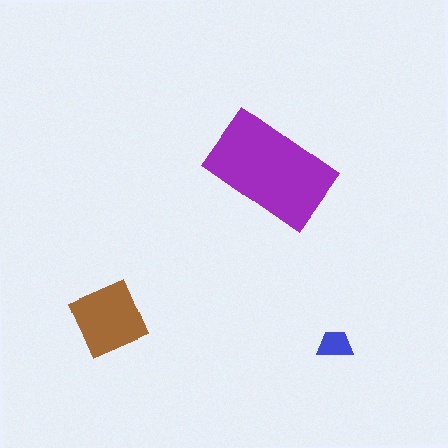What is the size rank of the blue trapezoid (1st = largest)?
3rd.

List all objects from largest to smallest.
The purple rectangle, the brown diamond, the blue trapezoid.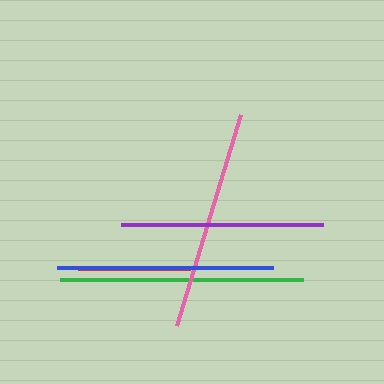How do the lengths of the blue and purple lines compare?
The blue and purple lines are approximately the same length.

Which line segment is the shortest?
The red line is the shortest at approximately 112 pixels.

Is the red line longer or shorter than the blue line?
The blue line is longer than the red line.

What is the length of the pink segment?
The pink segment is approximately 220 pixels long.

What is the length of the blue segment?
The blue segment is approximately 216 pixels long.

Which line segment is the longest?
The green line is the longest at approximately 243 pixels.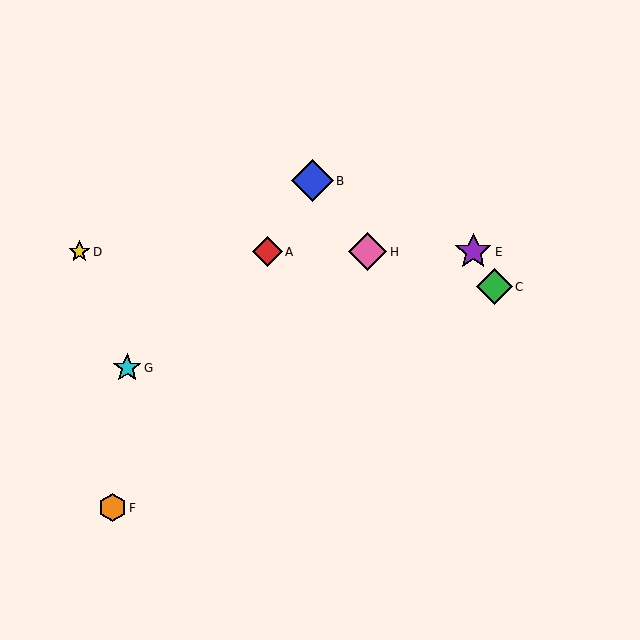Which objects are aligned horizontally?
Objects A, D, E, H are aligned horizontally.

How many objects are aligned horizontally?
4 objects (A, D, E, H) are aligned horizontally.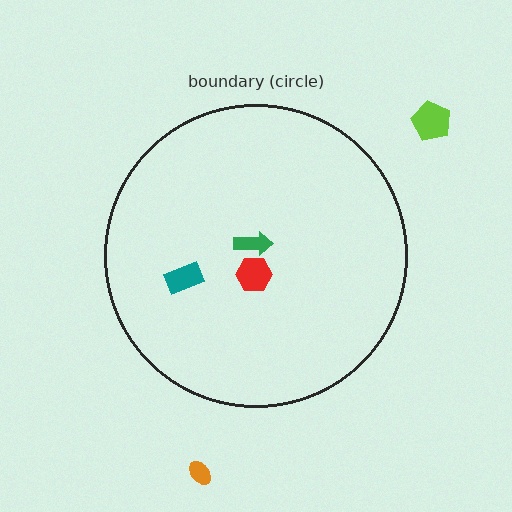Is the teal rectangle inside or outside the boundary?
Inside.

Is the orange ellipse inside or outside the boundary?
Outside.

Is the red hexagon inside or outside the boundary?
Inside.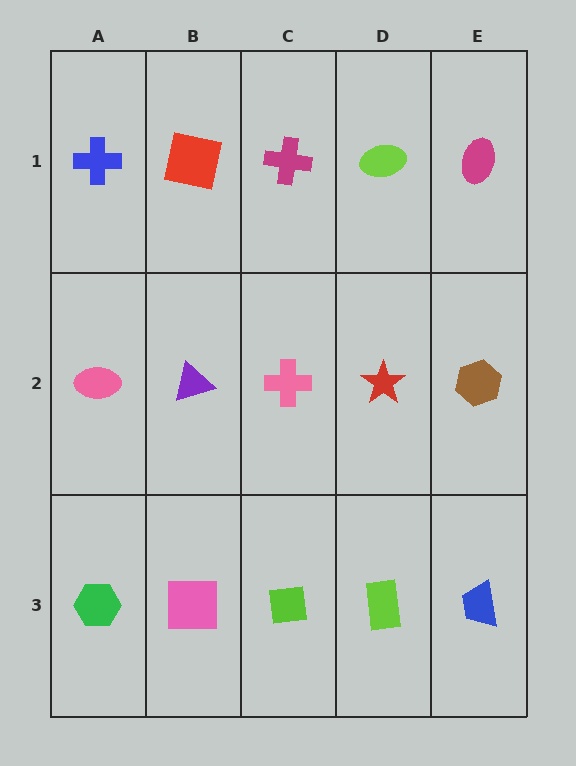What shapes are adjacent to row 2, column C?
A magenta cross (row 1, column C), a lime square (row 3, column C), a purple triangle (row 2, column B), a red star (row 2, column D).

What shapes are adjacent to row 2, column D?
A lime ellipse (row 1, column D), a lime rectangle (row 3, column D), a pink cross (row 2, column C), a brown hexagon (row 2, column E).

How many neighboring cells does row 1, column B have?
3.